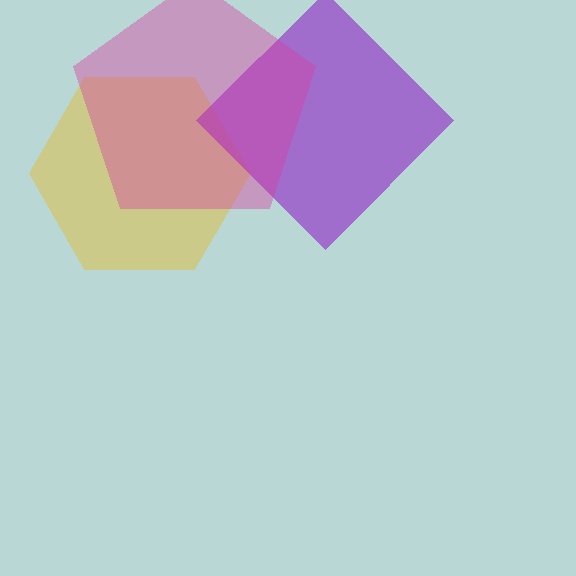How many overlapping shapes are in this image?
There are 3 overlapping shapes in the image.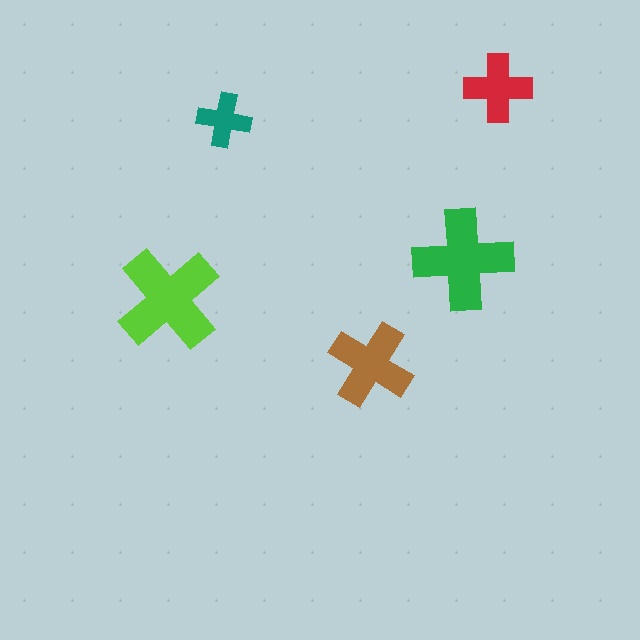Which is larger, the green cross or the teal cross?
The green one.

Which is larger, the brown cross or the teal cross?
The brown one.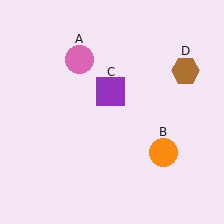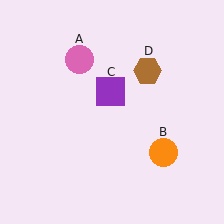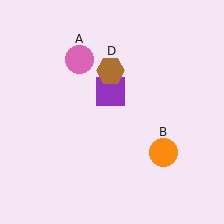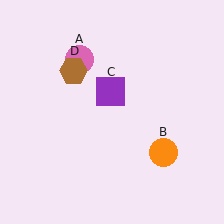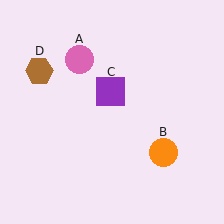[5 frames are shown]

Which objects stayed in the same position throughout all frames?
Pink circle (object A) and orange circle (object B) and purple square (object C) remained stationary.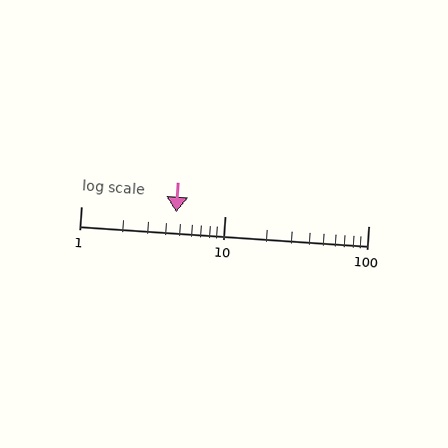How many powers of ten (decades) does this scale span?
The scale spans 2 decades, from 1 to 100.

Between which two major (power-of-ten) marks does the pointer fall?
The pointer is between 1 and 10.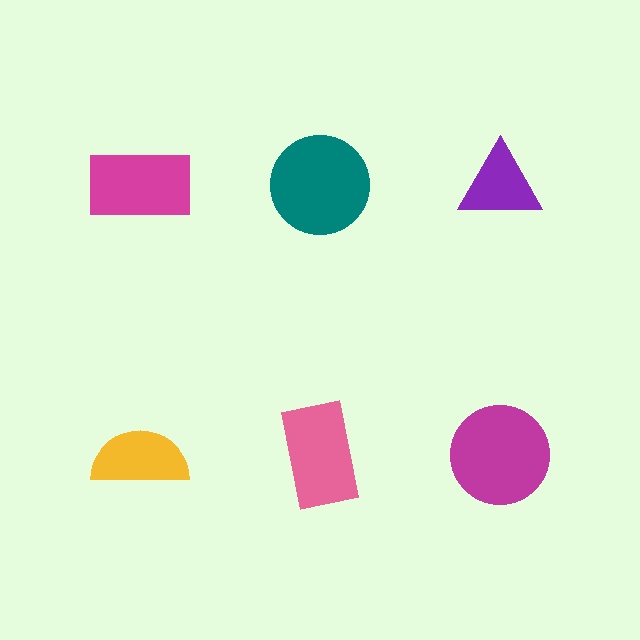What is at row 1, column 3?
A purple triangle.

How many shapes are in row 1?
3 shapes.